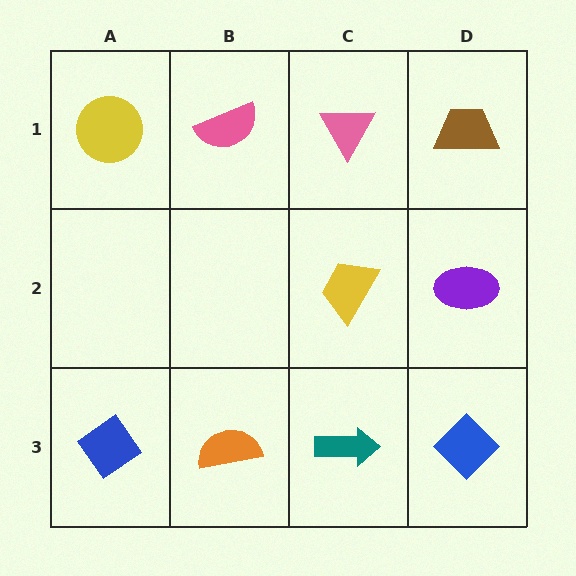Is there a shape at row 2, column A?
No, that cell is empty.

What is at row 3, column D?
A blue diamond.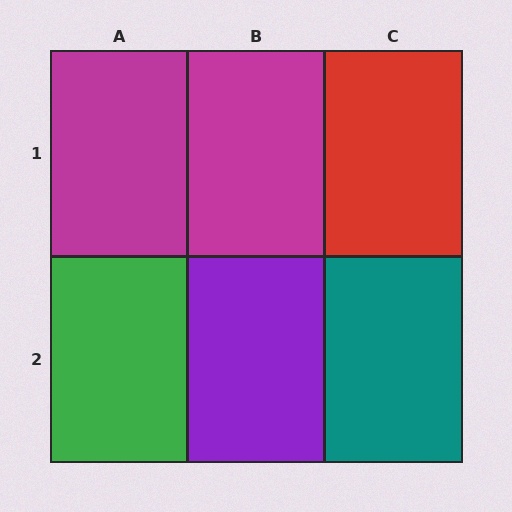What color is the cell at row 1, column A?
Magenta.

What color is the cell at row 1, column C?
Red.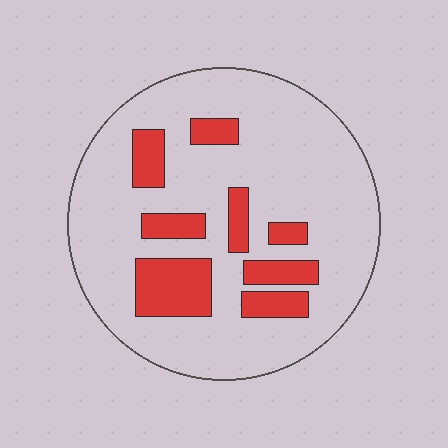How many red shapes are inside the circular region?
8.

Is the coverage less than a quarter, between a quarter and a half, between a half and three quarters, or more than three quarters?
Less than a quarter.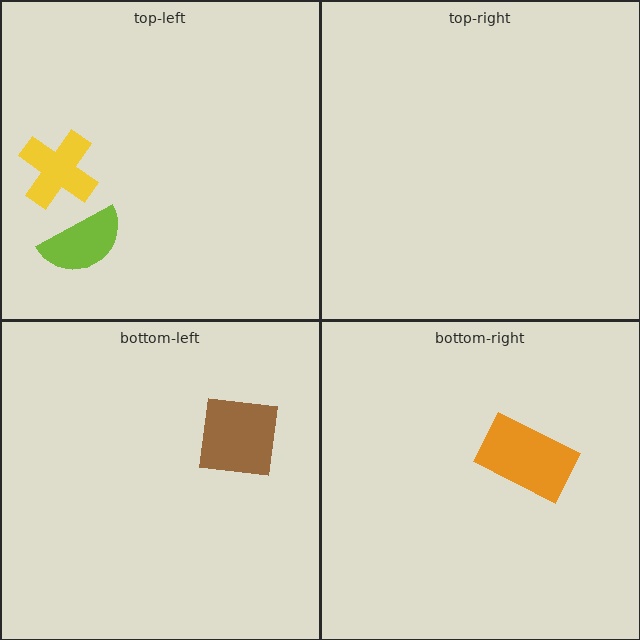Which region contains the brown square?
The bottom-left region.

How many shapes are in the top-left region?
2.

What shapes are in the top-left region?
The lime semicircle, the yellow cross.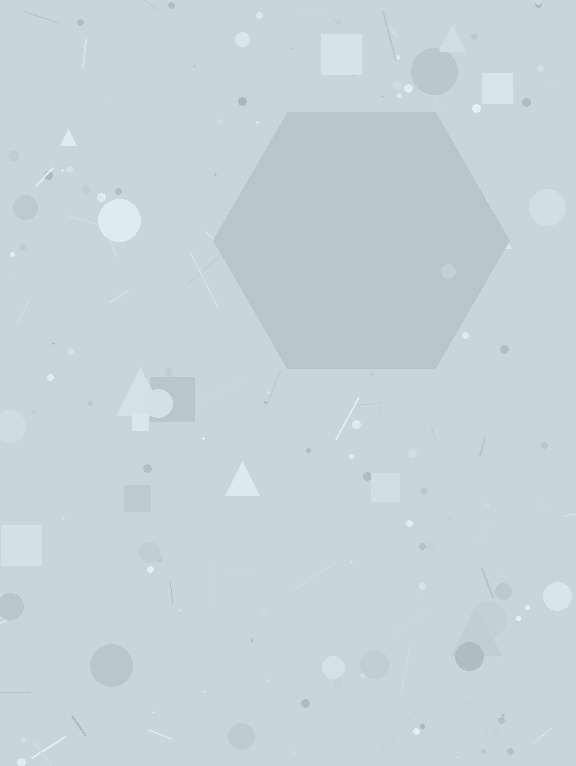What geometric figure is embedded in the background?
A hexagon is embedded in the background.